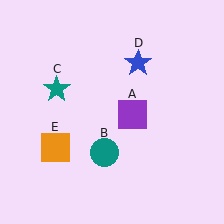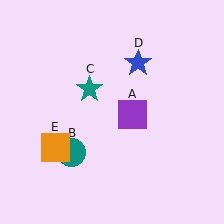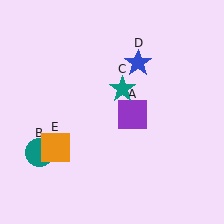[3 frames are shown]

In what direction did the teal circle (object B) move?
The teal circle (object B) moved left.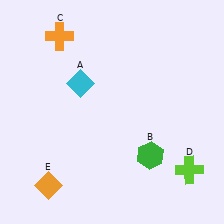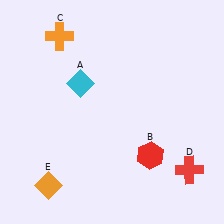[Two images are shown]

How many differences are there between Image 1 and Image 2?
There are 2 differences between the two images.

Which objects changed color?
B changed from green to red. D changed from lime to red.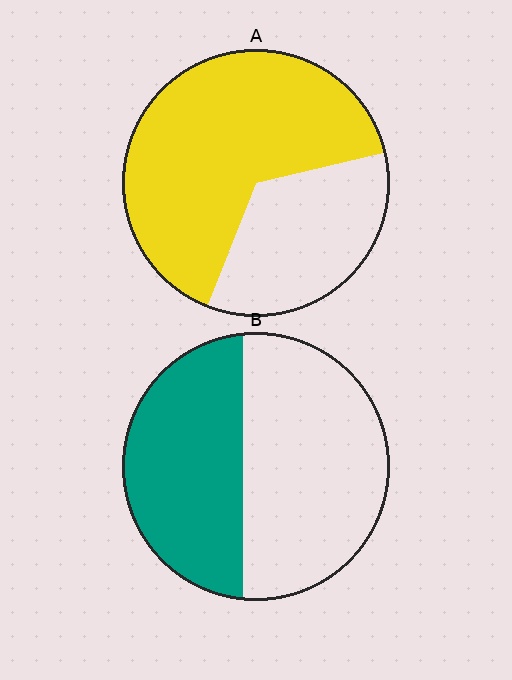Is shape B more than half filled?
No.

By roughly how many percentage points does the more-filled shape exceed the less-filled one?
By roughly 20 percentage points (A over B).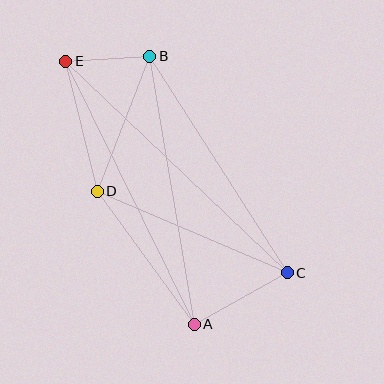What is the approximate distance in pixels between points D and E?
The distance between D and E is approximately 134 pixels.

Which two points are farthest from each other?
Points C and E are farthest from each other.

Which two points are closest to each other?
Points B and E are closest to each other.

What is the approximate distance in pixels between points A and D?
The distance between A and D is approximately 165 pixels.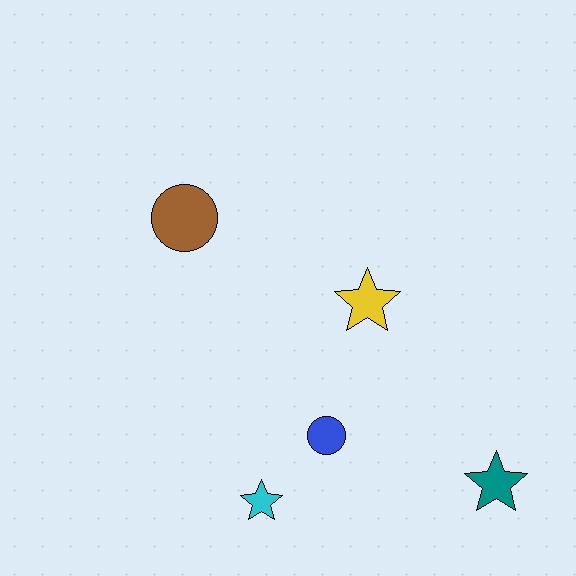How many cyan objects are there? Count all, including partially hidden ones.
There is 1 cyan object.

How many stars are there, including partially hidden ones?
There are 3 stars.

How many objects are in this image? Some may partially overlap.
There are 5 objects.